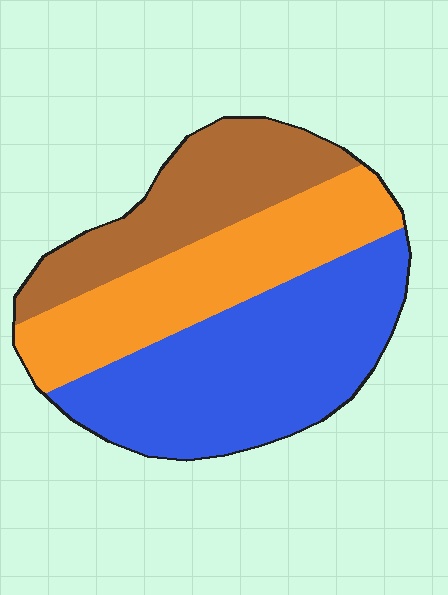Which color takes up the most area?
Blue, at roughly 45%.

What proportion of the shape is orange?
Orange takes up between a sixth and a third of the shape.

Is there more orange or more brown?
Orange.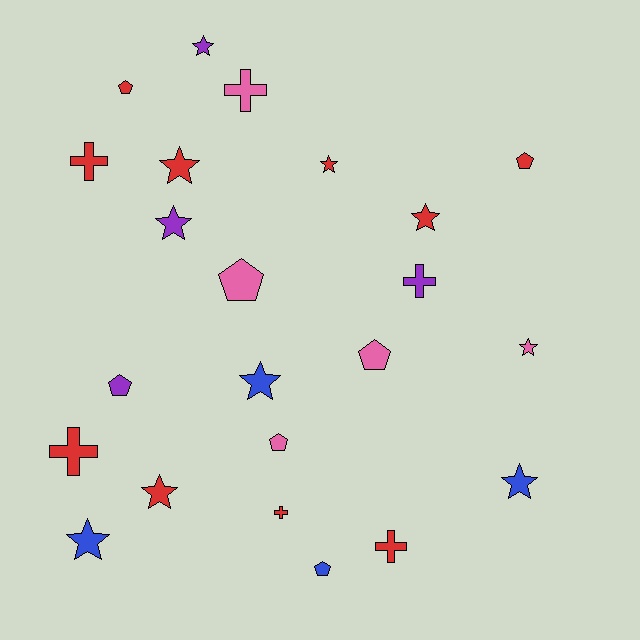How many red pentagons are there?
There are 2 red pentagons.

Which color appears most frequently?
Red, with 10 objects.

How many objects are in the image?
There are 23 objects.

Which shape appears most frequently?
Star, with 10 objects.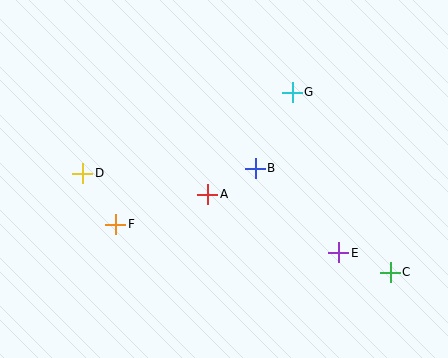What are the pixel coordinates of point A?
Point A is at (208, 194).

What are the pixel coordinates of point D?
Point D is at (83, 173).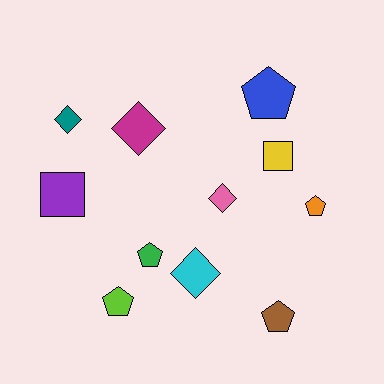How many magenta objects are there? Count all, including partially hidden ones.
There is 1 magenta object.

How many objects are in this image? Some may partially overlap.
There are 11 objects.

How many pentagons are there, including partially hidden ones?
There are 5 pentagons.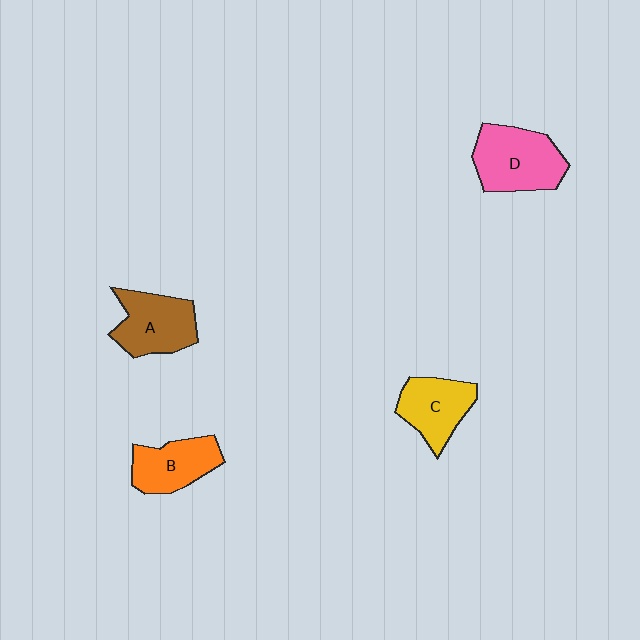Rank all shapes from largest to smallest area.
From largest to smallest: D (pink), A (brown), C (yellow), B (orange).